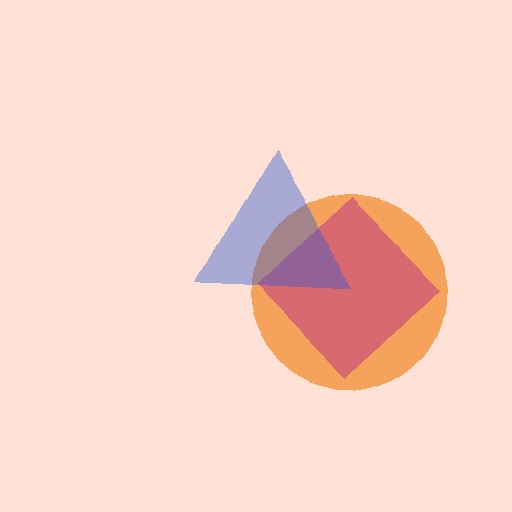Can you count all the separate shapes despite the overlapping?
Yes, there are 3 separate shapes.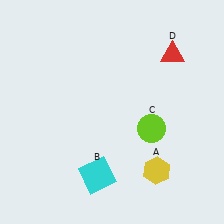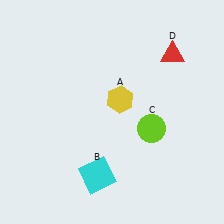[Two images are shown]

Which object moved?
The yellow hexagon (A) moved up.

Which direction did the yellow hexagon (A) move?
The yellow hexagon (A) moved up.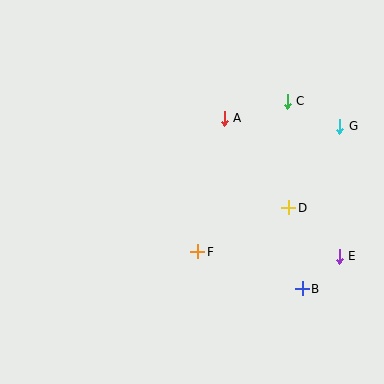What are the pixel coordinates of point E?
Point E is at (339, 256).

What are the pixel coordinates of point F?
Point F is at (198, 252).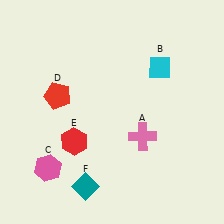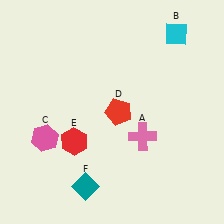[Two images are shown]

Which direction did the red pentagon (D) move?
The red pentagon (D) moved right.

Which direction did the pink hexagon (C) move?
The pink hexagon (C) moved up.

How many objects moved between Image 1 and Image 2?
3 objects moved between the two images.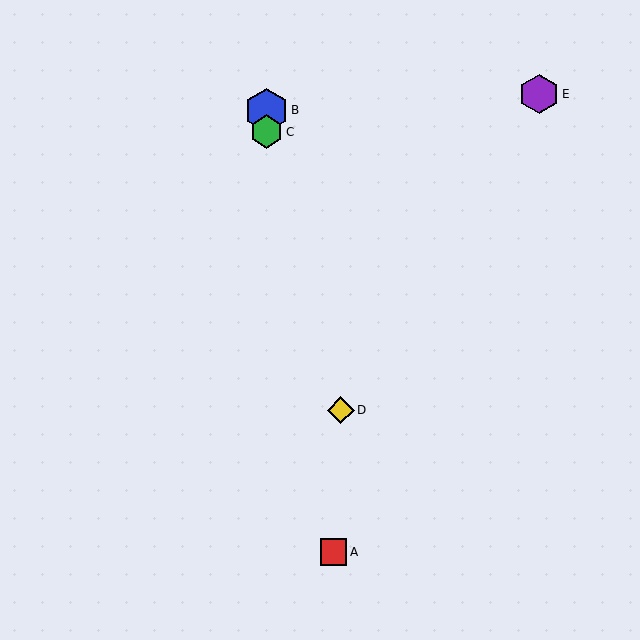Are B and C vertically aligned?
Yes, both are at x≈267.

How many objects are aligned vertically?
2 objects (B, C) are aligned vertically.